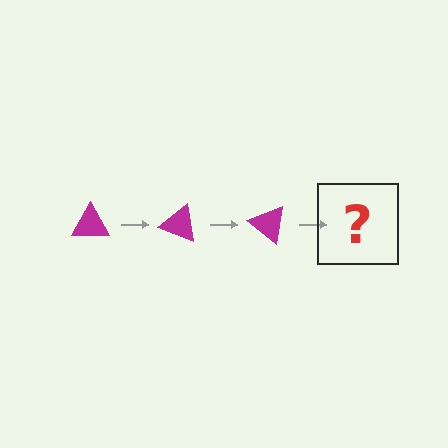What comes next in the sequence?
The next element should be a magenta triangle rotated 60 degrees.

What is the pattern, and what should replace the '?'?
The pattern is that the triangle rotates 20 degrees each step. The '?' should be a magenta triangle rotated 60 degrees.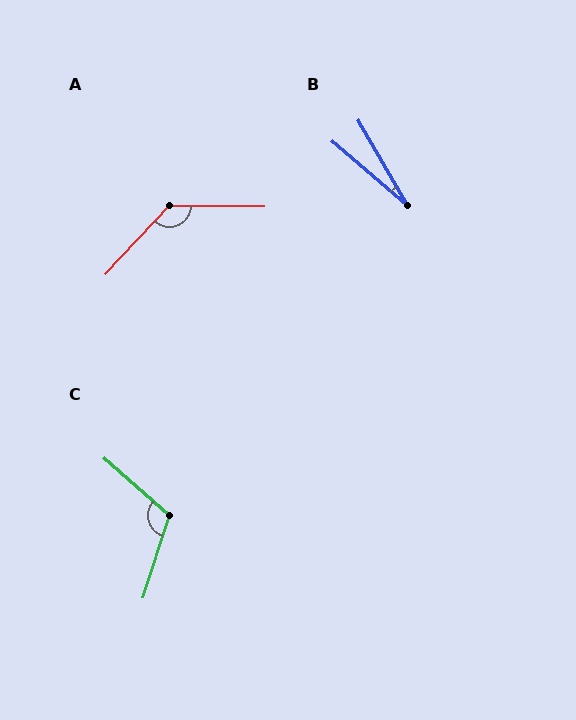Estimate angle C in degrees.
Approximately 113 degrees.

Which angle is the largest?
A, at approximately 133 degrees.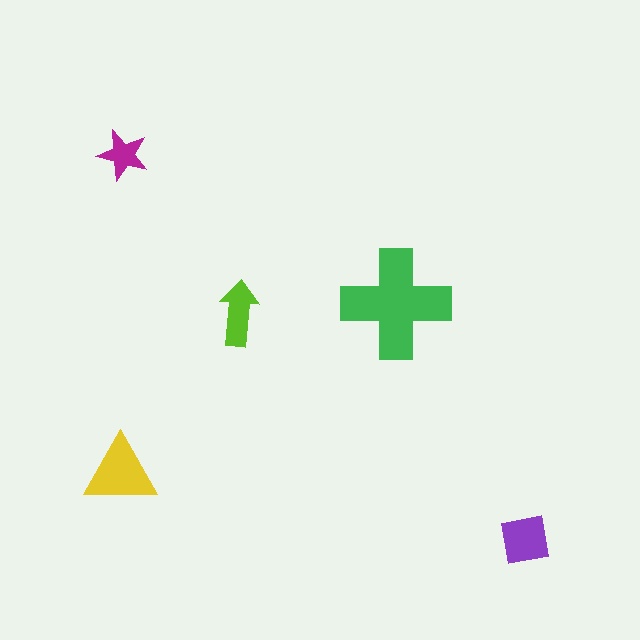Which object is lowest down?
The purple square is bottommost.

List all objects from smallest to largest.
The magenta star, the lime arrow, the purple square, the yellow triangle, the green cross.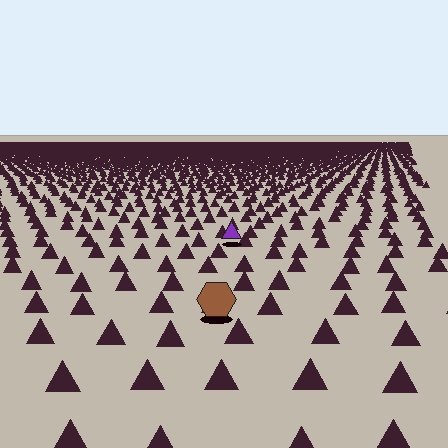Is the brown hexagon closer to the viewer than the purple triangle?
Yes. The brown hexagon is closer — you can tell from the texture gradient: the ground texture is coarser near it.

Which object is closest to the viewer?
The brown hexagon is closest. The texture marks near it are larger and more spread out.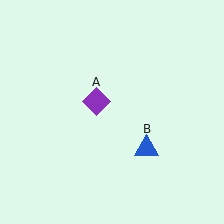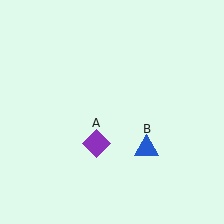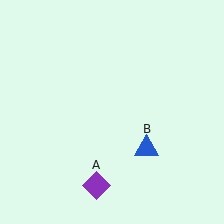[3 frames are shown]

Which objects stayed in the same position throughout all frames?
Blue triangle (object B) remained stationary.